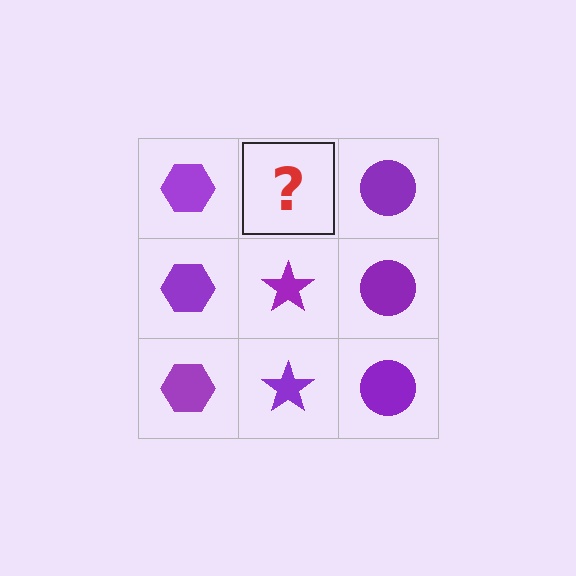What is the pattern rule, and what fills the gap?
The rule is that each column has a consistent shape. The gap should be filled with a purple star.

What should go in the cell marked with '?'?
The missing cell should contain a purple star.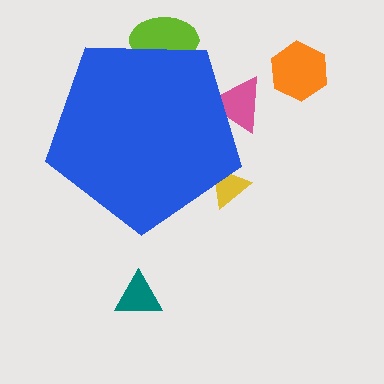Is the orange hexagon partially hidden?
No, the orange hexagon is fully visible.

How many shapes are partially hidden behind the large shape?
3 shapes are partially hidden.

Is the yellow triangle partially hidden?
Yes, the yellow triangle is partially hidden behind the blue pentagon.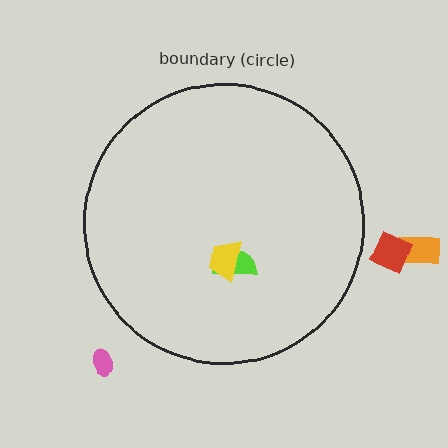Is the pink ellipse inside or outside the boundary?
Outside.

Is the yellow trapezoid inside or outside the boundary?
Inside.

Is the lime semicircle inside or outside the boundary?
Inside.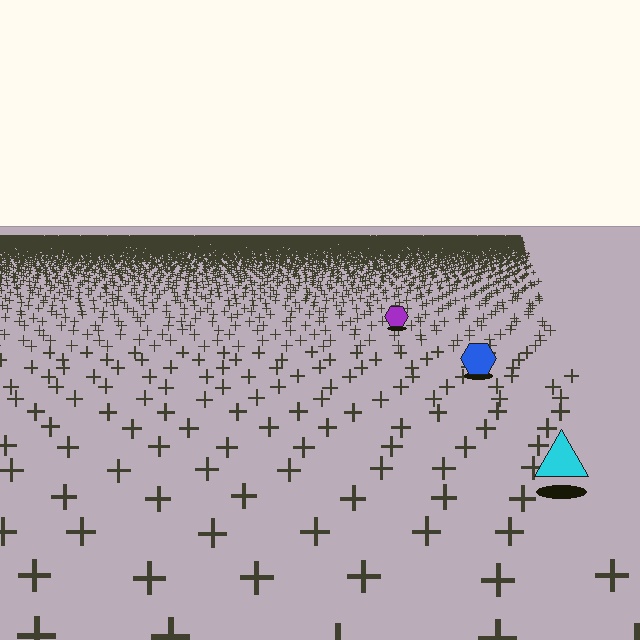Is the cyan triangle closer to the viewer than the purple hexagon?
Yes. The cyan triangle is closer — you can tell from the texture gradient: the ground texture is coarser near it.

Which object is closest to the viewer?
The cyan triangle is closest. The texture marks near it are larger and more spread out.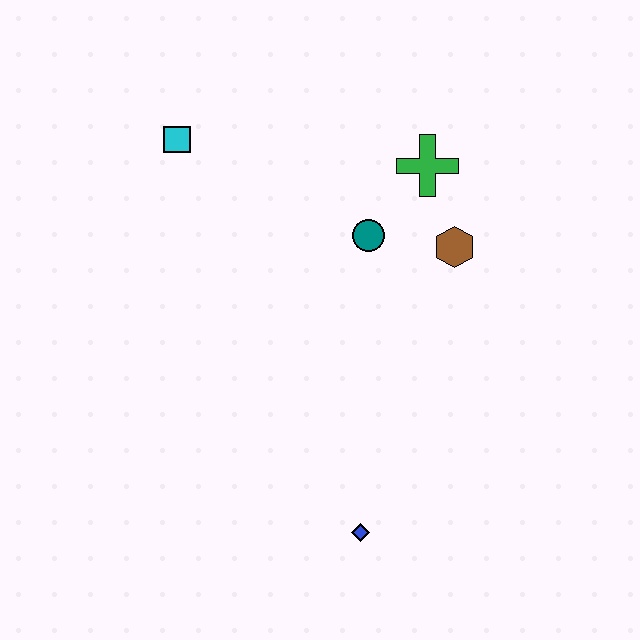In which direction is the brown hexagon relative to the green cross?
The brown hexagon is below the green cross.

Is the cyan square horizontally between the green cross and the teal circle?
No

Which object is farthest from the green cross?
The blue diamond is farthest from the green cross.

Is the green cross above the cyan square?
No